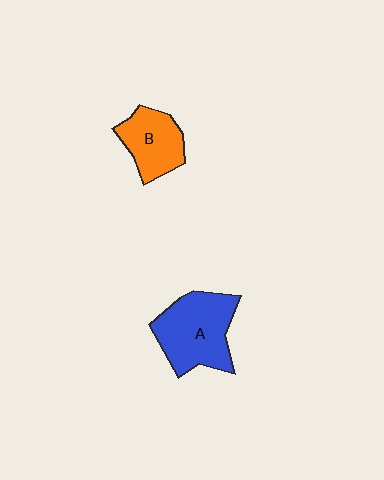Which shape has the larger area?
Shape A (blue).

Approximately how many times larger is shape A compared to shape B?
Approximately 1.5 times.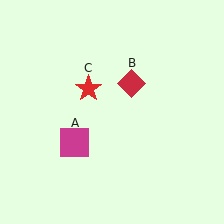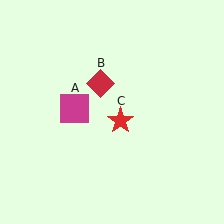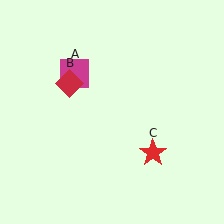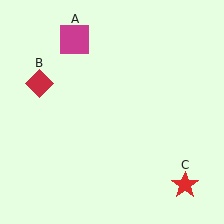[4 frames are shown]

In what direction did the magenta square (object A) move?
The magenta square (object A) moved up.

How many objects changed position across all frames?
3 objects changed position: magenta square (object A), red diamond (object B), red star (object C).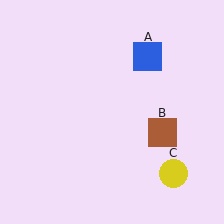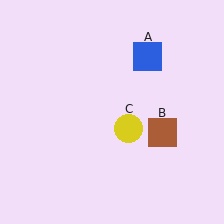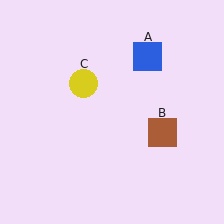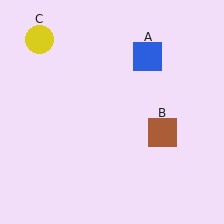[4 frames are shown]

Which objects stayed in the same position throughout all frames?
Blue square (object A) and brown square (object B) remained stationary.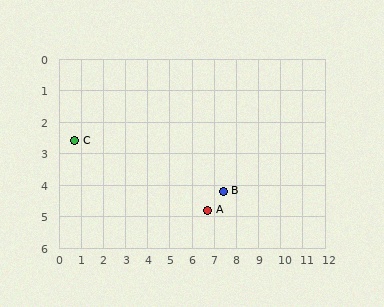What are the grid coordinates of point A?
Point A is at approximately (6.7, 4.8).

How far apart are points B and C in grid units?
Points B and C are about 6.9 grid units apart.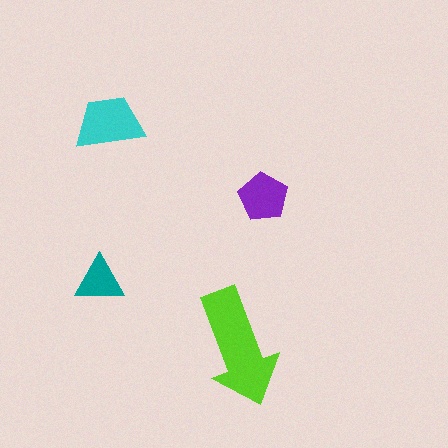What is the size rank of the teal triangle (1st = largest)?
4th.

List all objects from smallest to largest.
The teal triangle, the purple pentagon, the cyan trapezoid, the lime arrow.